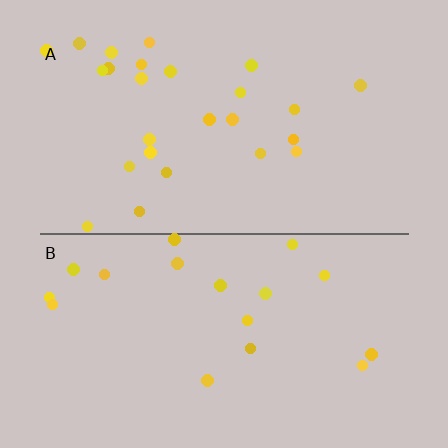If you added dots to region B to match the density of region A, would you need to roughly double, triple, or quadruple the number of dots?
Approximately double.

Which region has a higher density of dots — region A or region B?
A (the top).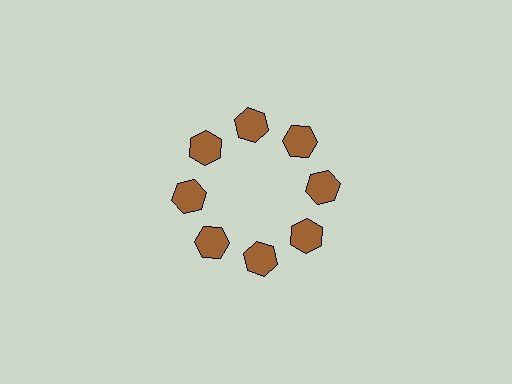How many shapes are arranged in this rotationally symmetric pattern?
There are 8 shapes, arranged in 8 groups of 1.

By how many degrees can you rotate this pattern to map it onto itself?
The pattern maps onto itself every 45 degrees of rotation.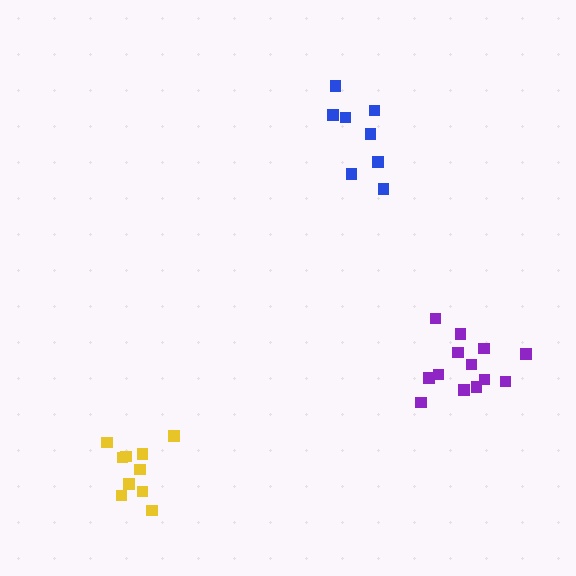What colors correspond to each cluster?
The clusters are colored: purple, blue, yellow.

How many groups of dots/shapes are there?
There are 3 groups.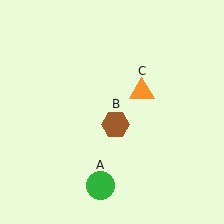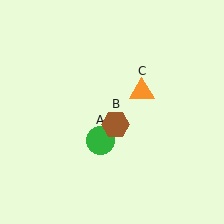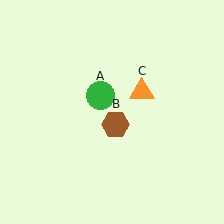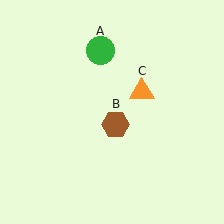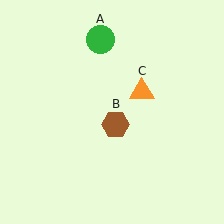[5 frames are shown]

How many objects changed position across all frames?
1 object changed position: green circle (object A).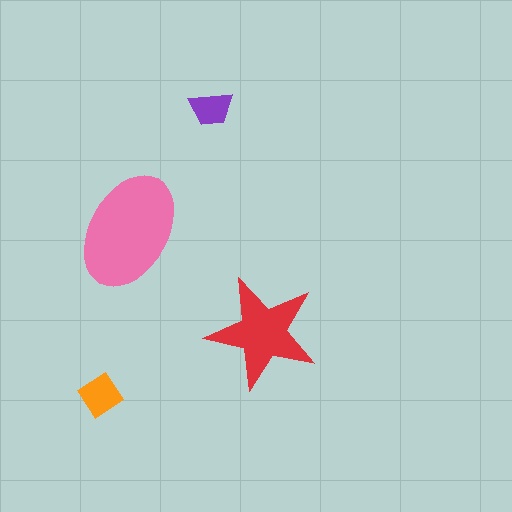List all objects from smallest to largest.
The purple trapezoid, the orange diamond, the red star, the pink ellipse.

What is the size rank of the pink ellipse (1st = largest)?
1st.